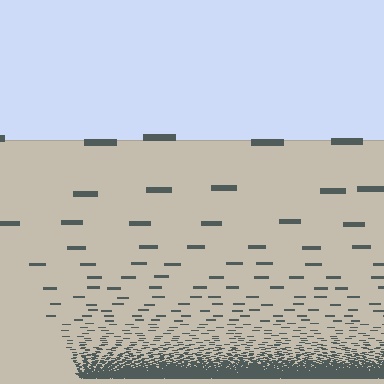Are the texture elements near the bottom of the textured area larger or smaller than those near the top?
Smaller. The gradient is inverted — elements near the bottom are smaller and denser.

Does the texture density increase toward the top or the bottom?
Density increases toward the bottom.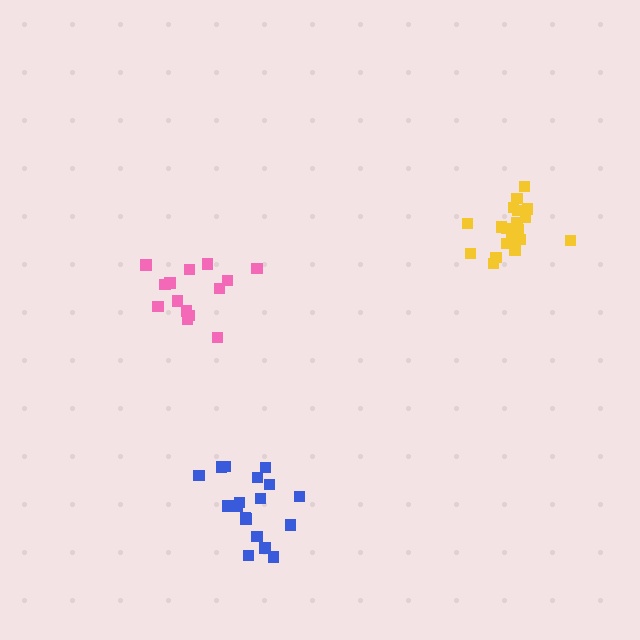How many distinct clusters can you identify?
There are 3 distinct clusters.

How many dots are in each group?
Group 1: 19 dots, Group 2: 14 dots, Group 3: 18 dots (51 total).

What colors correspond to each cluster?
The clusters are colored: yellow, pink, blue.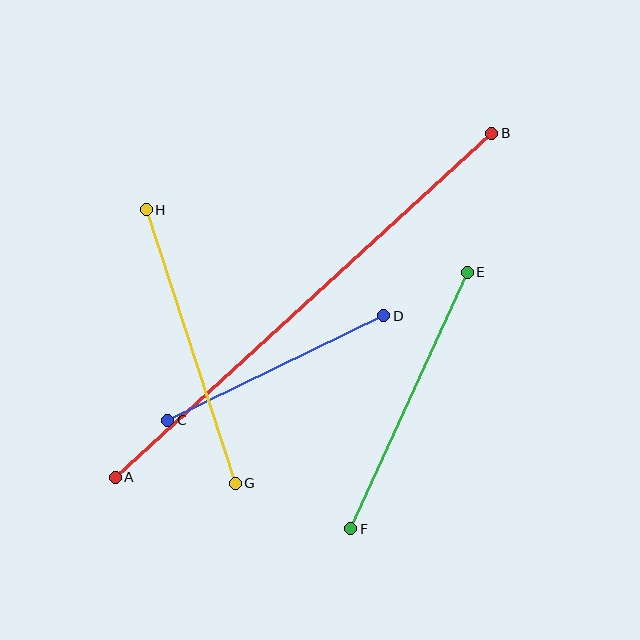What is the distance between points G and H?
The distance is approximately 288 pixels.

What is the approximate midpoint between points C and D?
The midpoint is at approximately (276, 368) pixels.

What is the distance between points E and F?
The distance is approximately 282 pixels.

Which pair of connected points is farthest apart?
Points A and B are farthest apart.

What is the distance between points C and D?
The distance is approximately 240 pixels.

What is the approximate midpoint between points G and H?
The midpoint is at approximately (191, 347) pixels.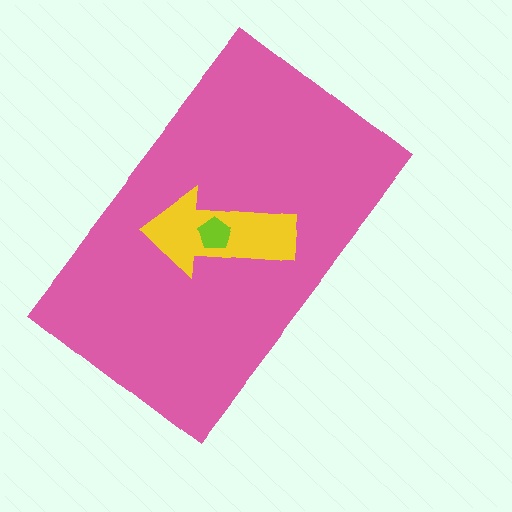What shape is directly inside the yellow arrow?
The lime pentagon.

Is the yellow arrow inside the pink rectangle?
Yes.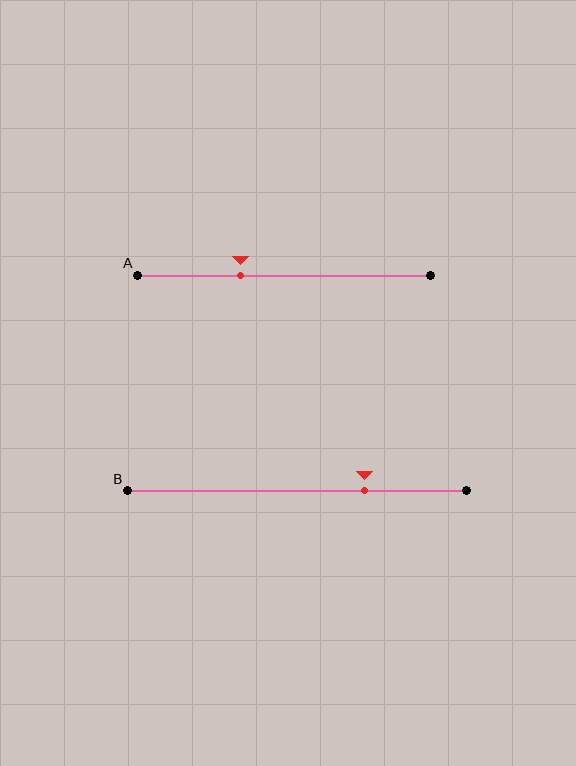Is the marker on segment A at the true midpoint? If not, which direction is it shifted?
No, the marker on segment A is shifted to the left by about 15% of the segment length.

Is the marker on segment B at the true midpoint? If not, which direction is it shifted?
No, the marker on segment B is shifted to the right by about 20% of the segment length.